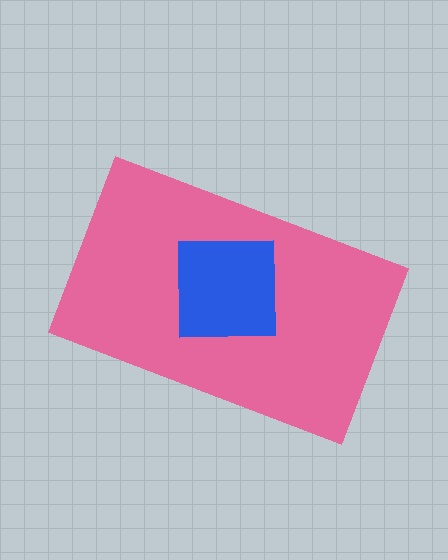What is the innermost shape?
The blue square.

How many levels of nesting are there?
2.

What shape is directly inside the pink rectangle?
The blue square.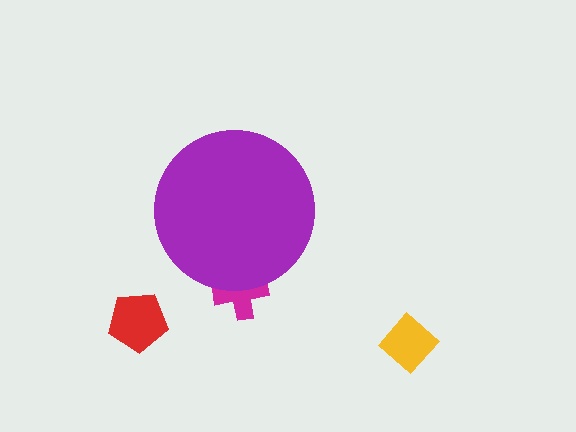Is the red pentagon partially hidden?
No, the red pentagon is fully visible.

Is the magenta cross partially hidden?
Yes, the magenta cross is partially hidden behind the purple circle.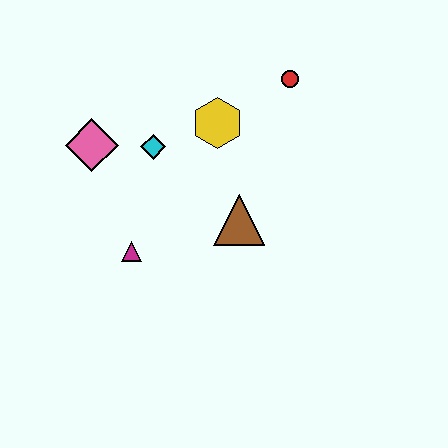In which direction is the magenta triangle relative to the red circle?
The magenta triangle is below the red circle.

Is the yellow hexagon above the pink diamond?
Yes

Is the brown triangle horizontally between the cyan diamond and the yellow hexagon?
No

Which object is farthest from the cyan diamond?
The red circle is farthest from the cyan diamond.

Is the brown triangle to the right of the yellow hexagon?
Yes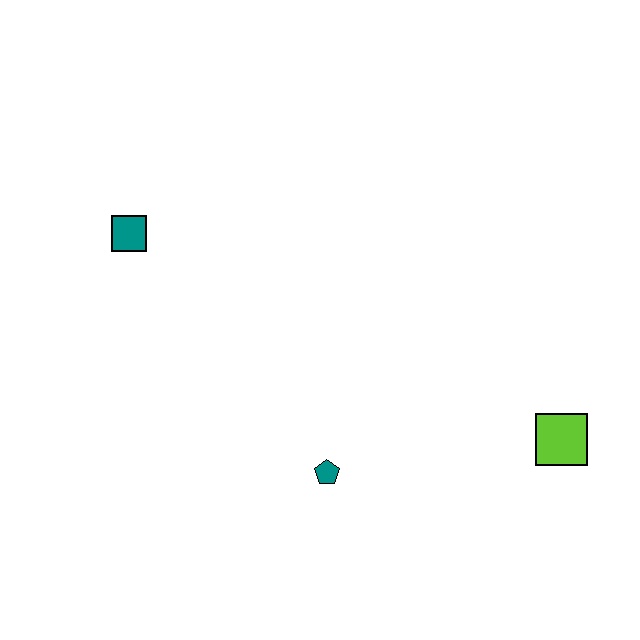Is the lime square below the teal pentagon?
No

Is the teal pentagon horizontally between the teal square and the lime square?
Yes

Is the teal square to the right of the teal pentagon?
No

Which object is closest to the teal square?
The teal pentagon is closest to the teal square.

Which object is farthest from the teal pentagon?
The teal square is farthest from the teal pentagon.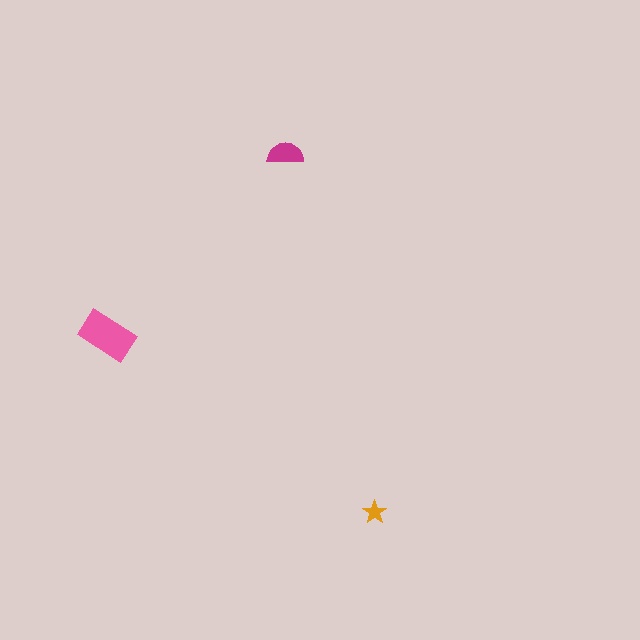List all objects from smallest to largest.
The orange star, the magenta semicircle, the pink rectangle.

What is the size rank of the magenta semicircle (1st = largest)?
2nd.